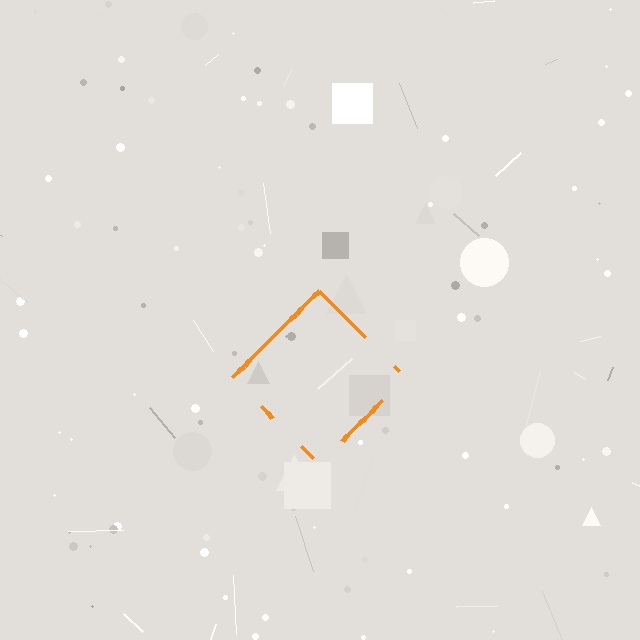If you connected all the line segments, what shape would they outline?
They would outline a diamond.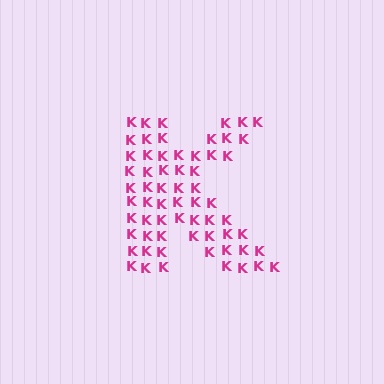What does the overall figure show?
The overall figure shows the letter K.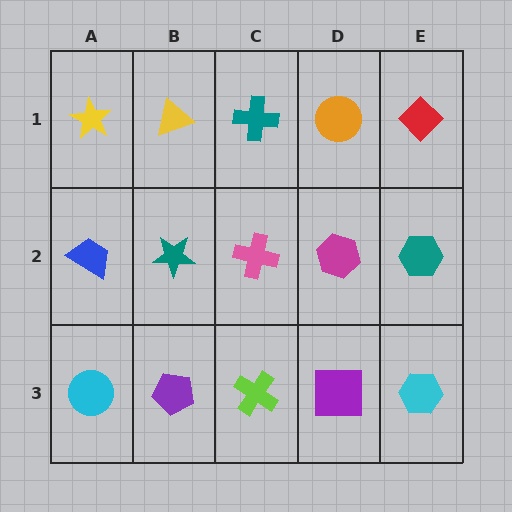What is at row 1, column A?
A yellow star.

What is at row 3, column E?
A cyan hexagon.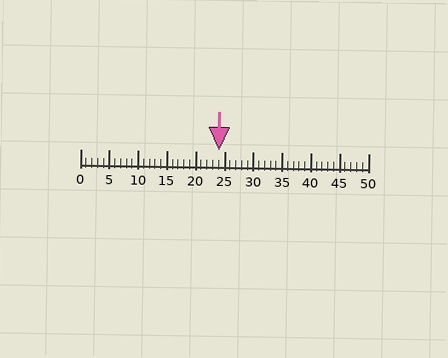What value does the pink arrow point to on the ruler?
The pink arrow points to approximately 24.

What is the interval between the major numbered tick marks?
The major tick marks are spaced 5 units apart.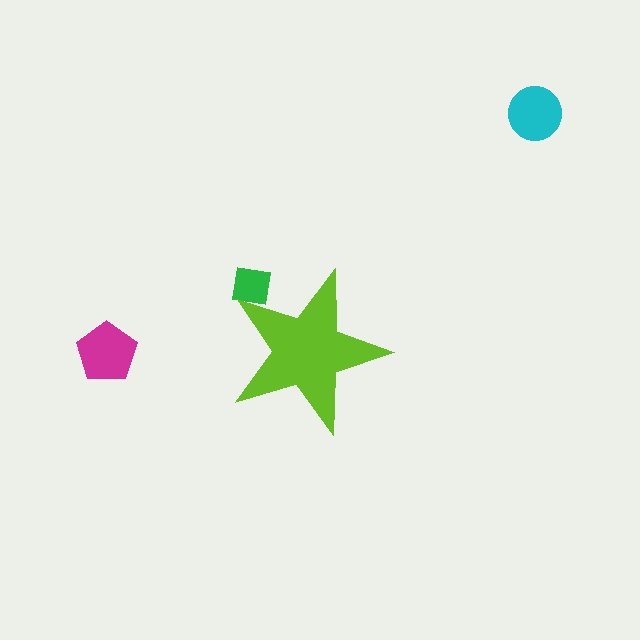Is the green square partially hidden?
Yes, the green square is partially hidden behind the lime star.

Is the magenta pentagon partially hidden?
No, the magenta pentagon is fully visible.